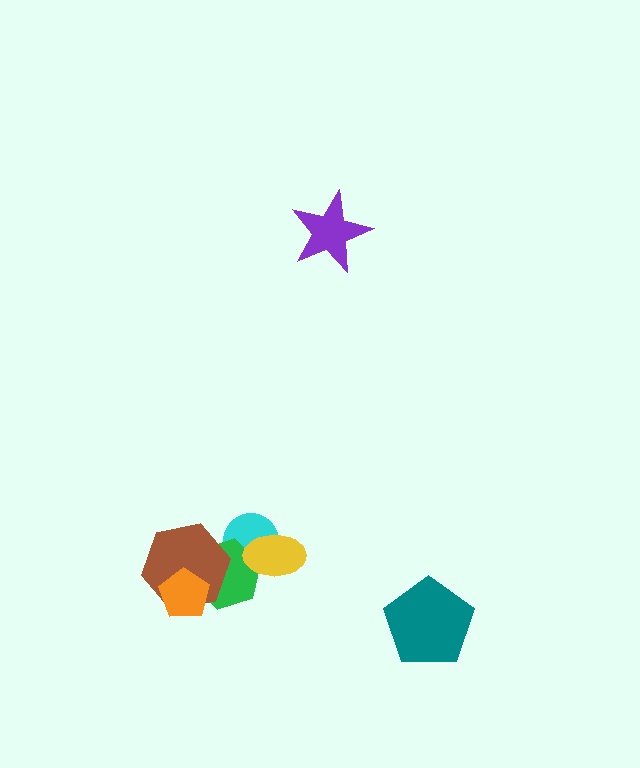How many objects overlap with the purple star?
0 objects overlap with the purple star.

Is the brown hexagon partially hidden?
Yes, it is partially covered by another shape.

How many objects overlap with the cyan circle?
2 objects overlap with the cyan circle.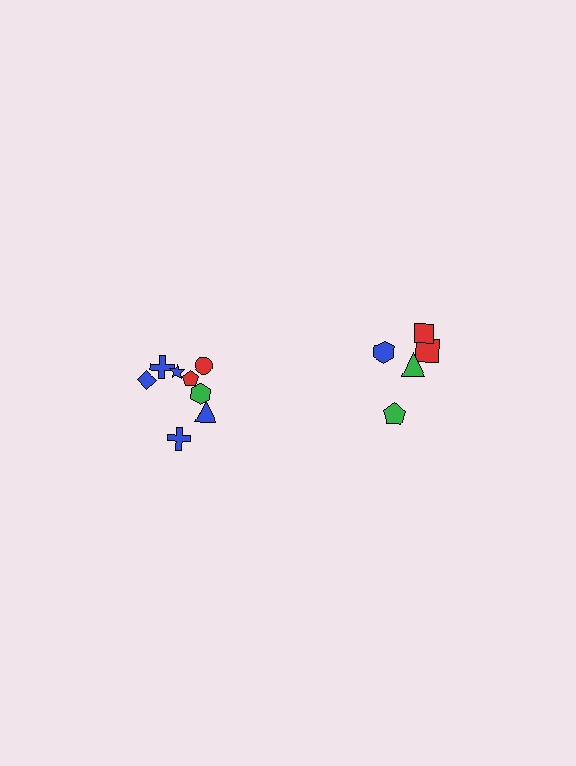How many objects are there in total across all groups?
There are 13 objects.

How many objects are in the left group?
There are 8 objects.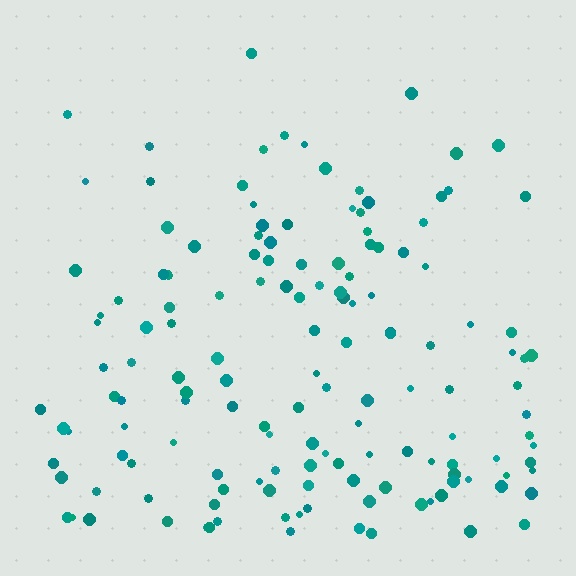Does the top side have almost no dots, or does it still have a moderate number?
Still a moderate number, just noticeably fewer than the bottom.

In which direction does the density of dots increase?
From top to bottom, with the bottom side densest.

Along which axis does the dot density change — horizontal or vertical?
Vertical.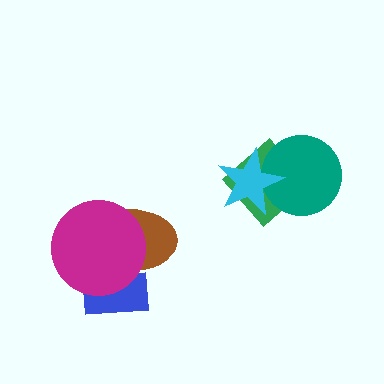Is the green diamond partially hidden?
Yes, it is partially covered by another shape.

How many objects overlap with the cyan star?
2 objects overlap with the cyan star.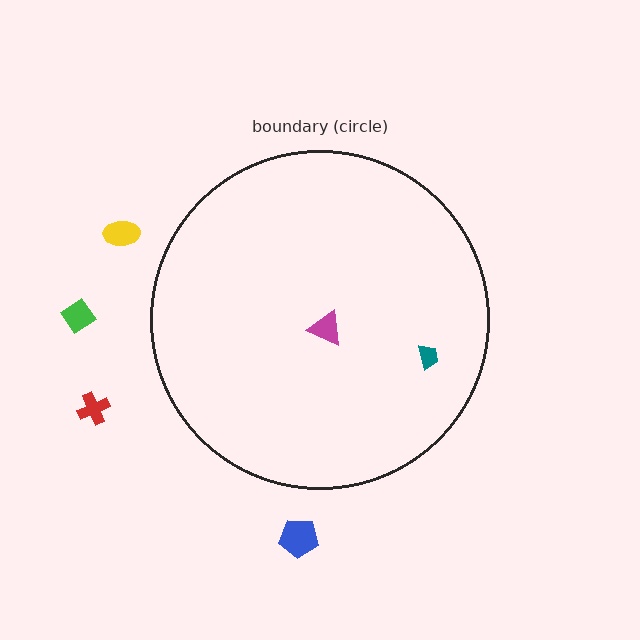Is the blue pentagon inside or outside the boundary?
Outside.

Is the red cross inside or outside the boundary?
Outside.